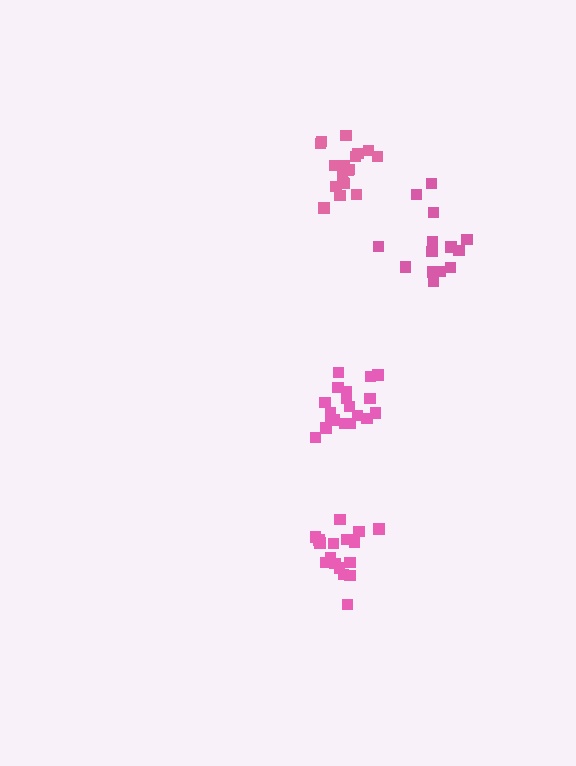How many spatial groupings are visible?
There are 4 spatial groupings.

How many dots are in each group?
Group 1: 19 dots, Group 2: 17 dots, Group 3: 14 dots, Group 4: 18 dots (68 total).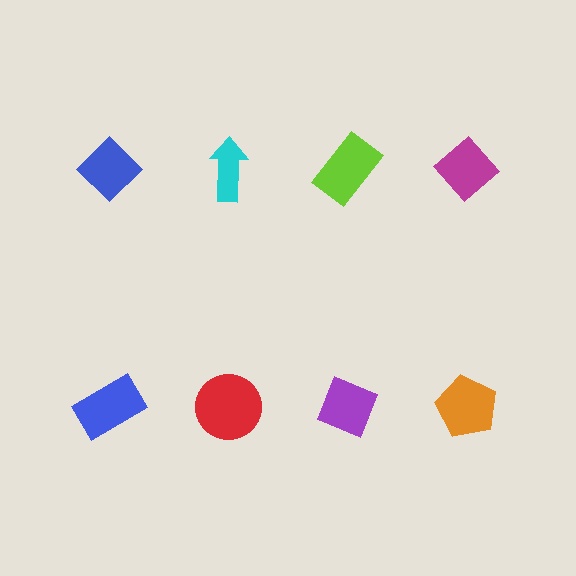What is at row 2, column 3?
A purple diamond.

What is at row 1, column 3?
A lime rectangle.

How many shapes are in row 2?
4 shapes.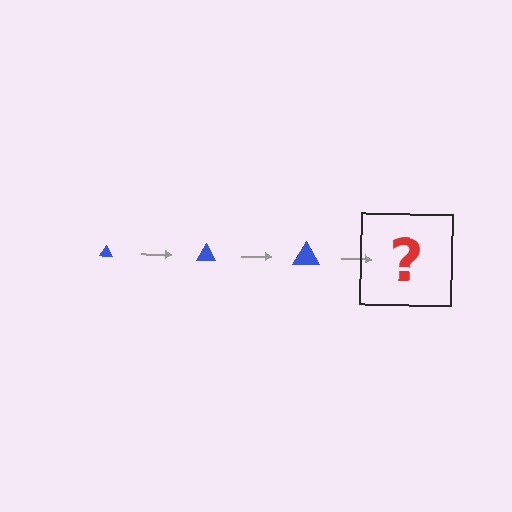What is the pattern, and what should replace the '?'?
The pattern is that the triangle gets progressively larger each step. The '?' should be a blue triangle, larger than the previous one.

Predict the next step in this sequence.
The next step is a blue triangle, larger than the previous one.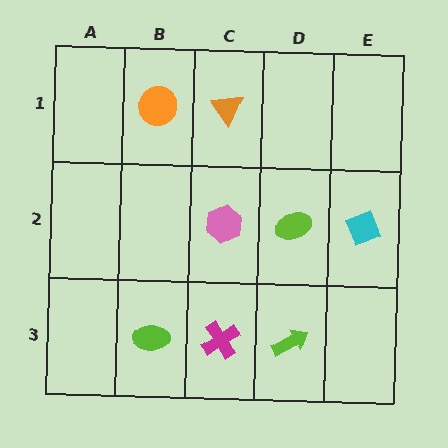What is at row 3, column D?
A lime arrow.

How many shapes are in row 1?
2 shapes.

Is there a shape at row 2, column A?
No, that cell is empty.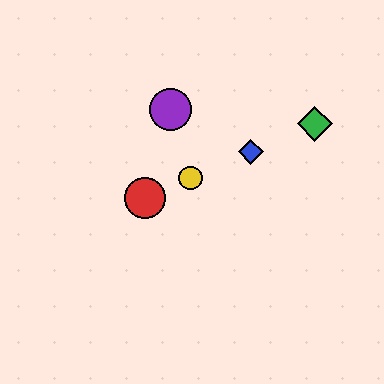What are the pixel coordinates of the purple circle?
The purple circle is at (171, 110).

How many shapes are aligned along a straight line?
4 shapes (the red circle, the blue diamond, the green diamond, the yellow circle) are aligned along a straight line.